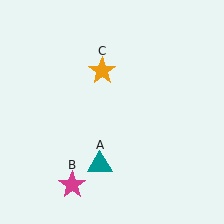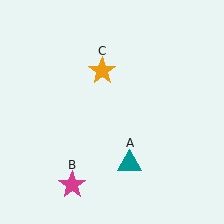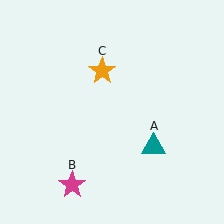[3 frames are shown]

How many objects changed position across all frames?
1 object changed position: teal triangle (object A).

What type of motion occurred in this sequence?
The teal triangle (object A) rotated counterclockwise around the center of the scene.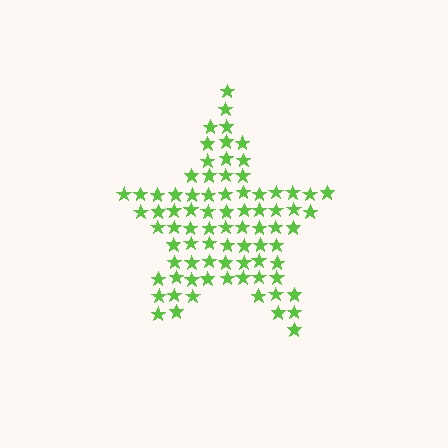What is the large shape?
The large shape is a star.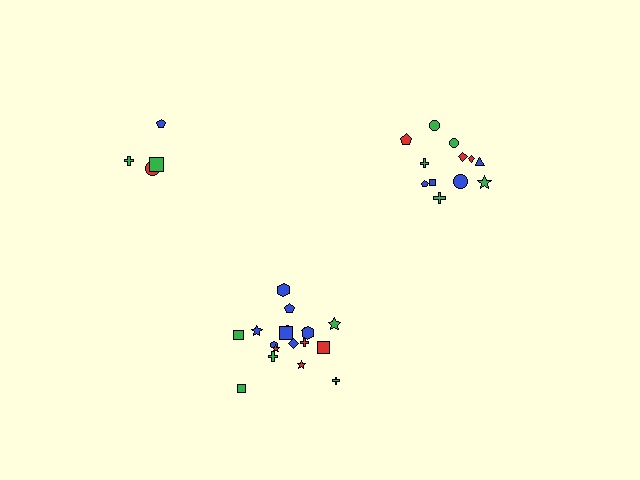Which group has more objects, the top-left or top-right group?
The top-right group.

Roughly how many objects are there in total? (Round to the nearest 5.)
Roughly 35 objects in total.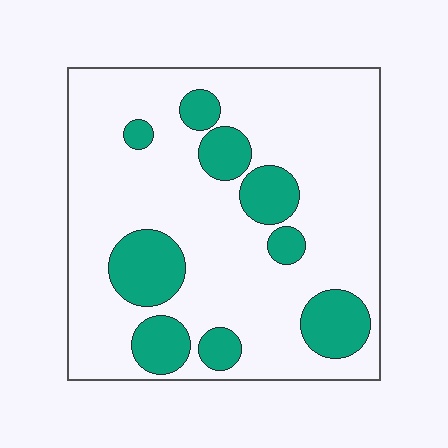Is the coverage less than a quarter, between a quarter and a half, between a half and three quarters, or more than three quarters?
Less than a quarter.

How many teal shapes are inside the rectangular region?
9.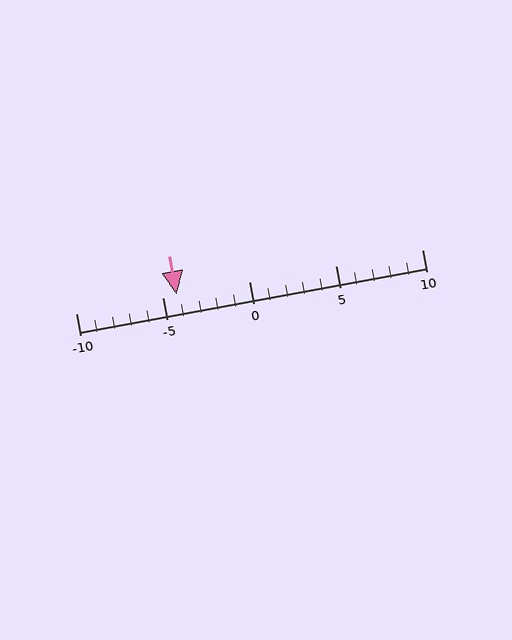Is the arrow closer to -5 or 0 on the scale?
The arrow is closer to -5.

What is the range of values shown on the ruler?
The ruler shows values from -10 to 10.